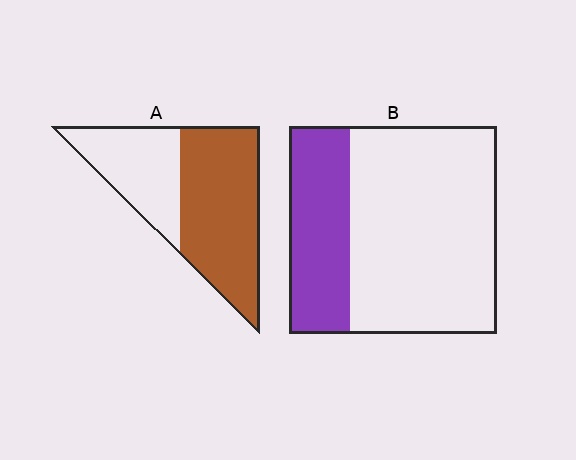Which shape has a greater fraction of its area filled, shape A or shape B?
Shape A.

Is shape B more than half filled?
No.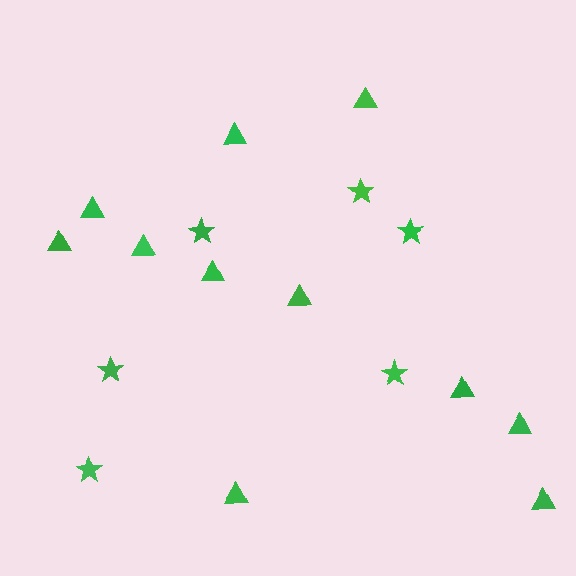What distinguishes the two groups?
There are 2 groups: one group of triangles (11) and one group of stars (6).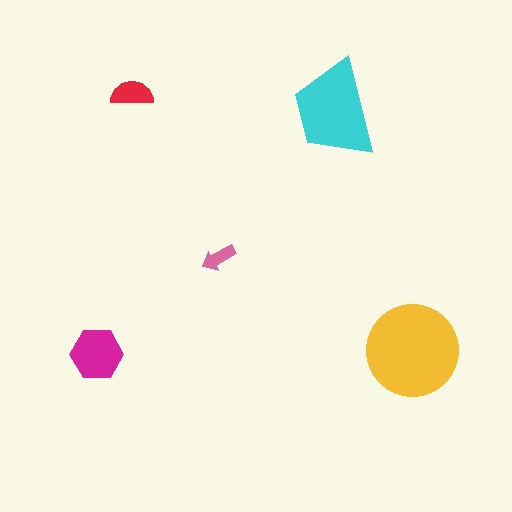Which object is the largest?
The yellow circle.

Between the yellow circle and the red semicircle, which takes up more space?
The yellow circle.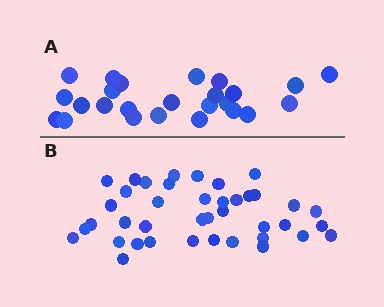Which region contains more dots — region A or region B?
Region B (the bottom region) has more dots.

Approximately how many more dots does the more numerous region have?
Region B has approximately 15 more dots than region A.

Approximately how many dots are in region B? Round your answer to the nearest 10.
About 40 dots.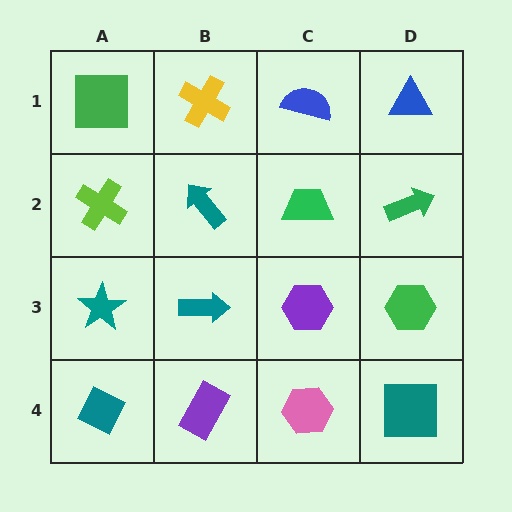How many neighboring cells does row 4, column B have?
3.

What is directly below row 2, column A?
A teal star.